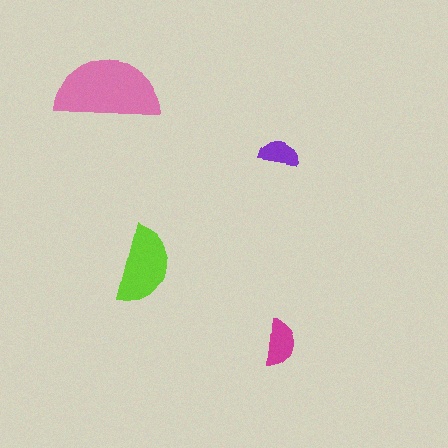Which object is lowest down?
The magenta semicircle is bottommost.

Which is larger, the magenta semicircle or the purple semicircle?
The magenta one.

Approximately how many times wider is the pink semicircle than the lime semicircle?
About 1.5 times wider.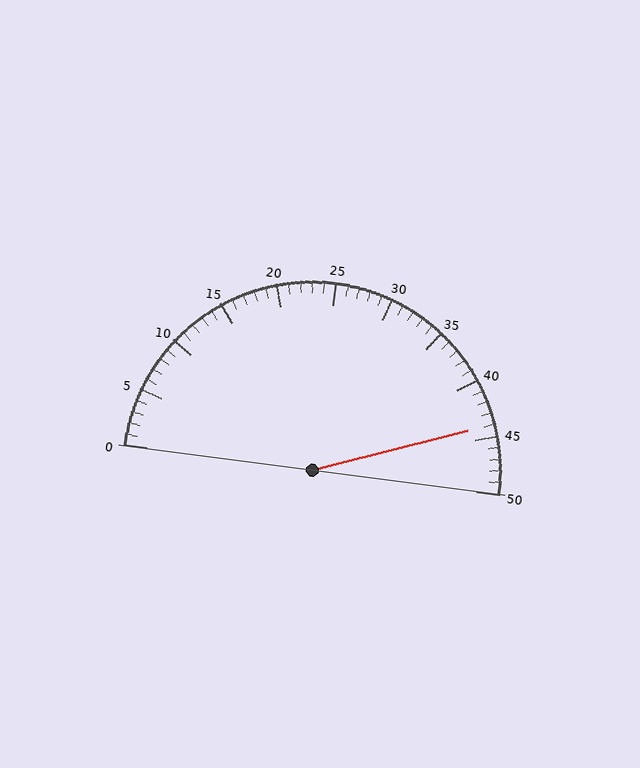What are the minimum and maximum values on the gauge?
The gauge ranges from 0 to 50.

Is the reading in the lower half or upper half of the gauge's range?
The reading is in the upper half of the range (0 to 50).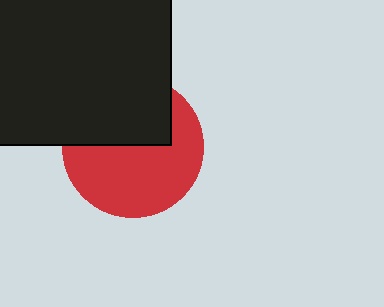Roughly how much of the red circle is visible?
About half of it is visible (roughly 60%).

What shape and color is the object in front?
The object in front is a black rectangle.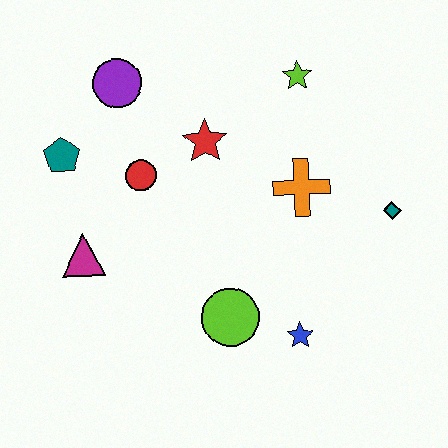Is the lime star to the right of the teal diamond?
No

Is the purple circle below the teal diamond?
No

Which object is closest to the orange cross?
The teal diamond is closest to the orange cross.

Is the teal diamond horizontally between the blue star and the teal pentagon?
No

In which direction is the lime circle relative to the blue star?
The lime circle is to the left of the blue star.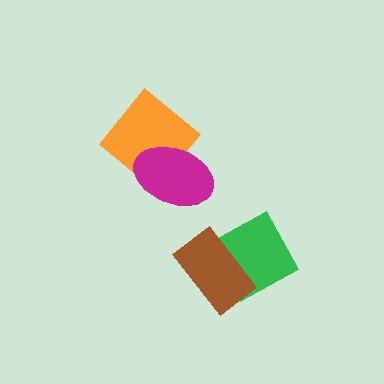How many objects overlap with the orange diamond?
1 object overlaps with the orange diamond.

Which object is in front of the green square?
The brown rectangle is in front of the green square.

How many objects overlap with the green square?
1 object overlaps with the green square.